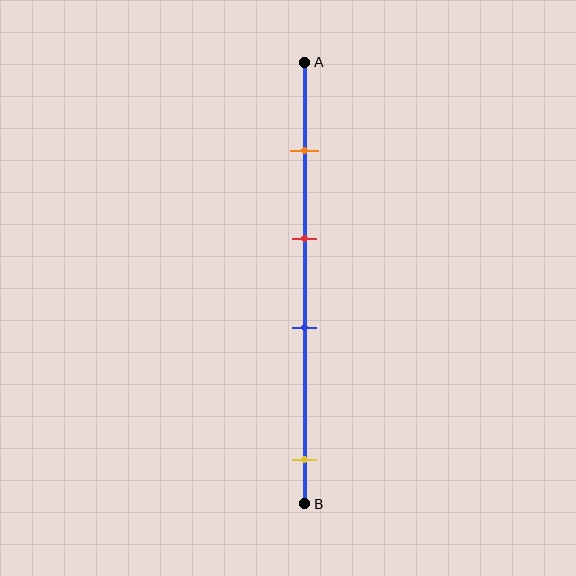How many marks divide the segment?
There are 4 marks dividing the segment.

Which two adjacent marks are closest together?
The red and blue marks are the closest adjacent pair.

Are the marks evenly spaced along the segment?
No, the marks are not evenly spaced.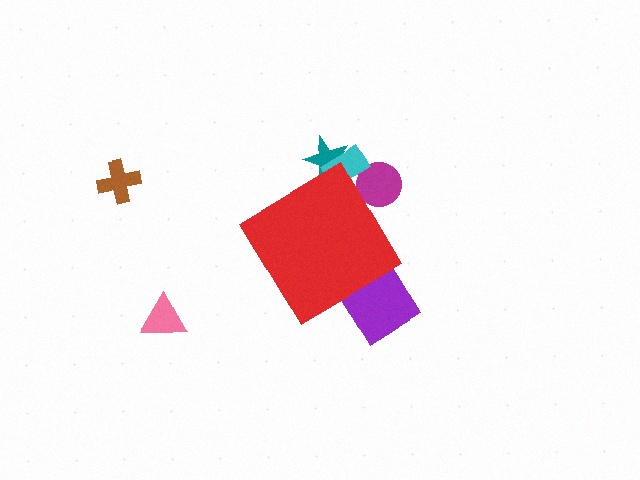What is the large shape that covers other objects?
A red diamond.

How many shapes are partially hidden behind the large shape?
4 shapes are partially hidden.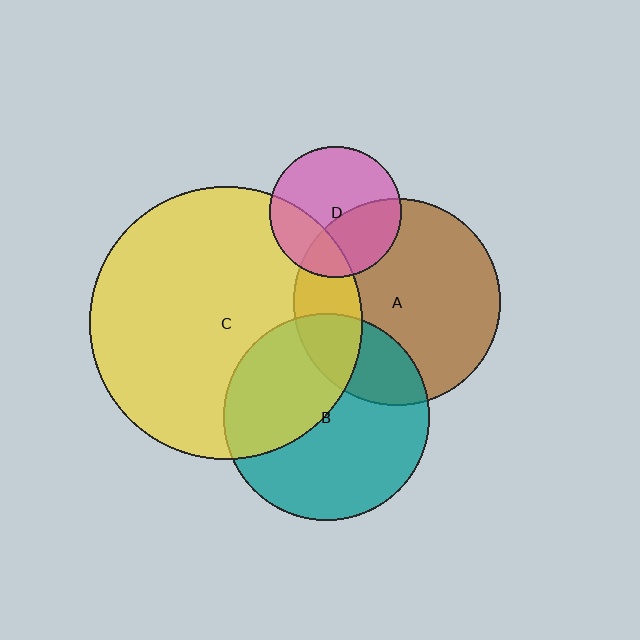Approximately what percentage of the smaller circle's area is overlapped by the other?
Approximately 40%.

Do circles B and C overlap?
Yes.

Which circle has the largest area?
Circle C (yellow).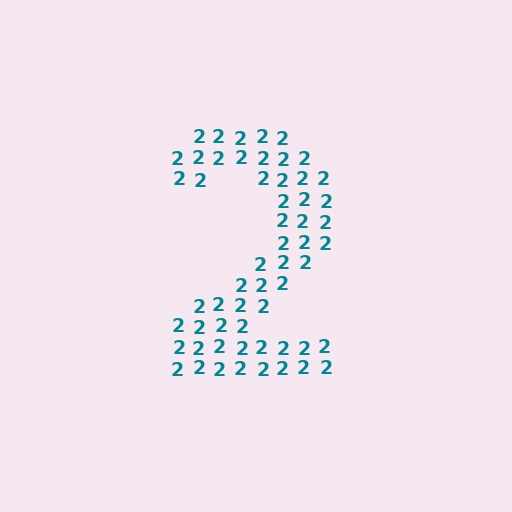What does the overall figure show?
The overall figure shows the digit 2.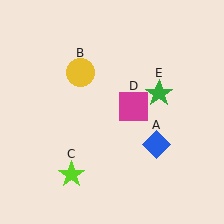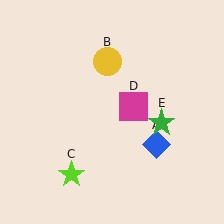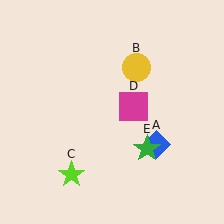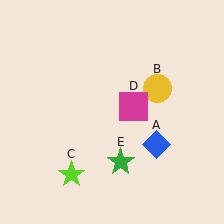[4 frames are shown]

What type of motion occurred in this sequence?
The yellow circle (object B), green star (object E) rotated clockwise around the center of the scene.